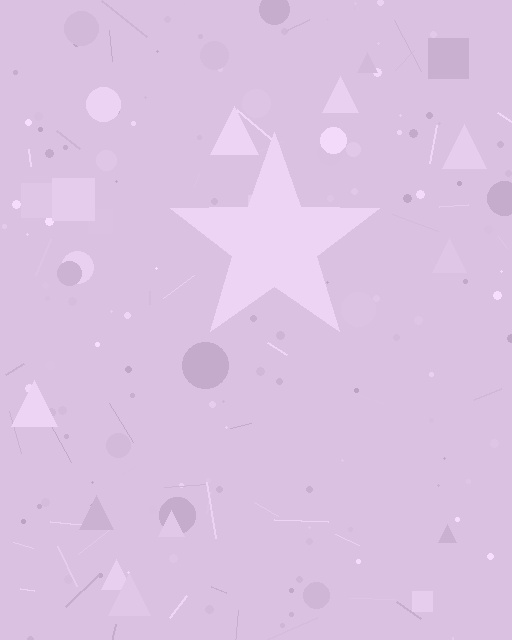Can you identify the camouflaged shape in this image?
The camouflaged shape is a star.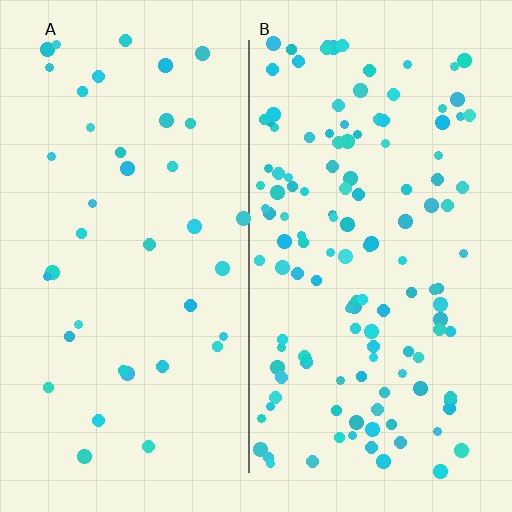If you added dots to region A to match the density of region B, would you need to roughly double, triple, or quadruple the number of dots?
Approximately triple.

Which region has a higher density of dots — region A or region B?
B (the right).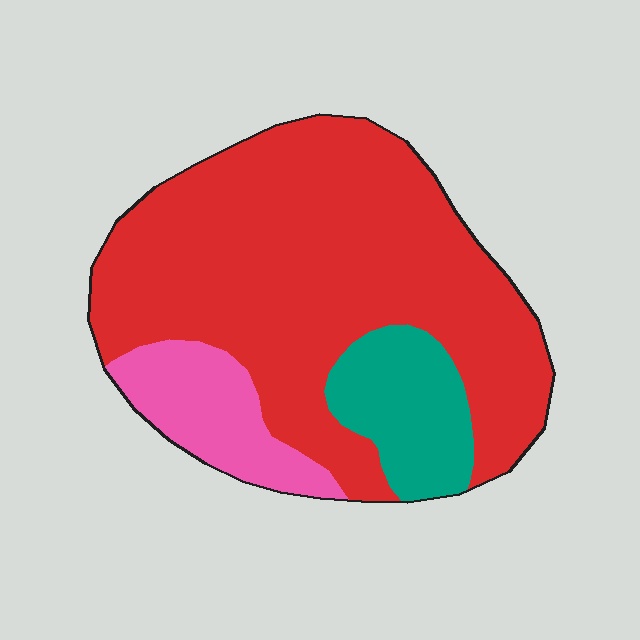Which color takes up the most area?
Red, at roughly 75%.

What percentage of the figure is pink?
Pink takes up less than a quarter of the figure.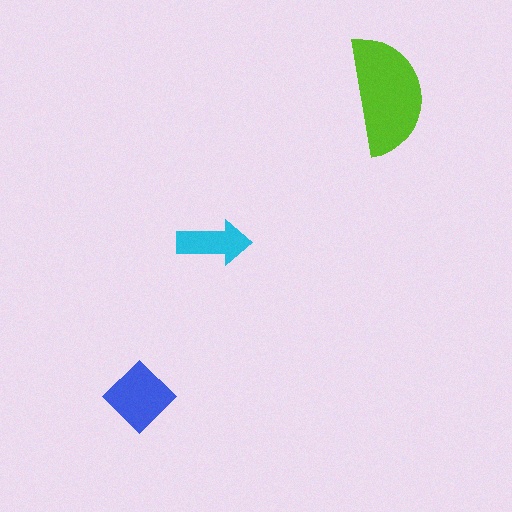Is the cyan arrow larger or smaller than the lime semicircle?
Smaller.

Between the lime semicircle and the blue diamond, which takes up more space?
The lime semicircle.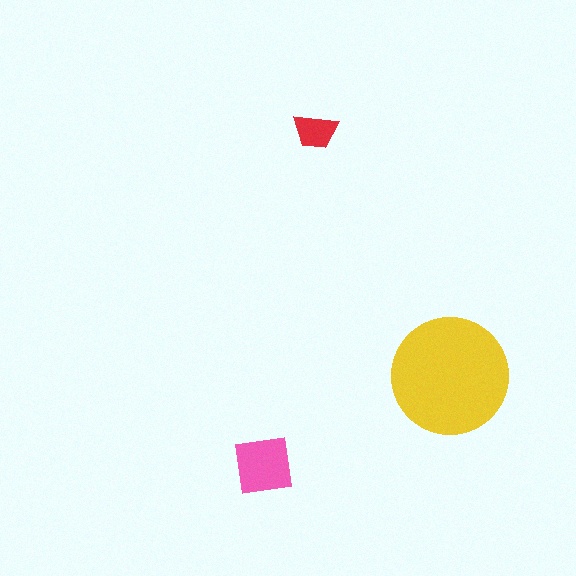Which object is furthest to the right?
The yellow circle is rightmost.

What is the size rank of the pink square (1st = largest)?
2nd.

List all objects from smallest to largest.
The red trapezoid, the pink square, the yellow circle.